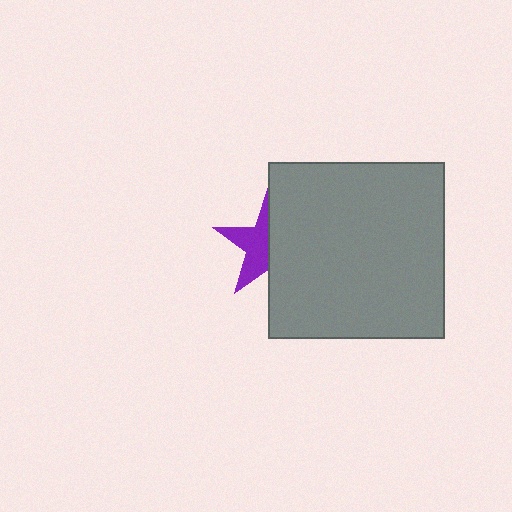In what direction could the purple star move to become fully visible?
The purple star could move left. That would shift it out from behind the gray square entirely.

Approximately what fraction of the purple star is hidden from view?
Roughly 53% of the purple star is hidden behind the gray square.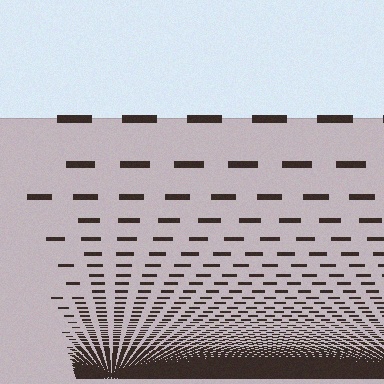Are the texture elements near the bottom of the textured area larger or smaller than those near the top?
Smaller. The gradient is inverted — elements near the bottom are smaller and denser.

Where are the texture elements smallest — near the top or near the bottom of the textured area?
Near the bottom.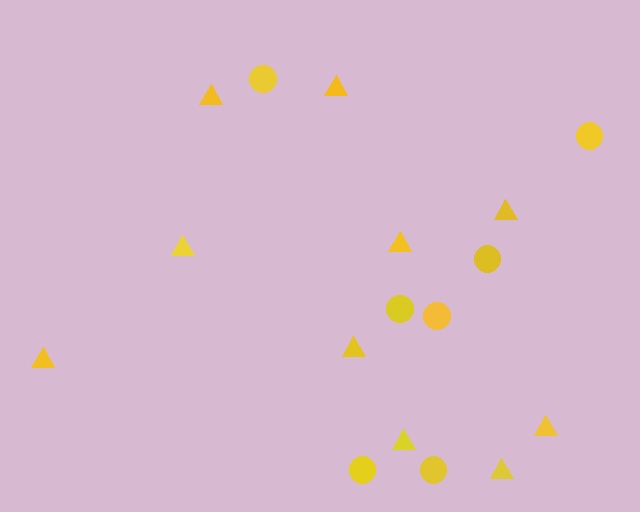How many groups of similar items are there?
There are 2 groups: one group of circles (7) and one group of triangles (10).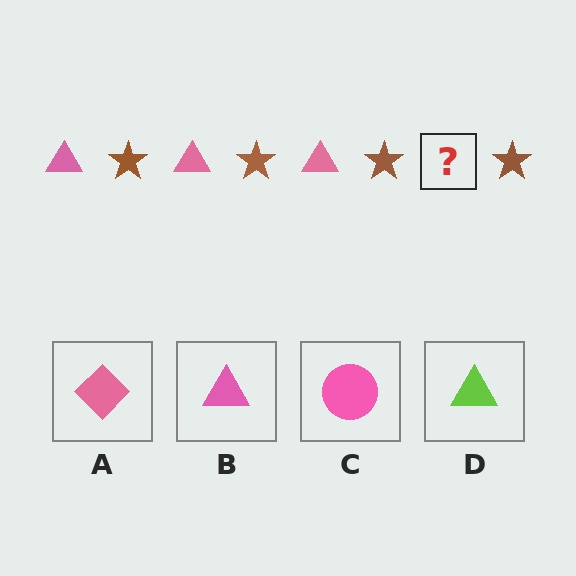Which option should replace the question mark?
Option B.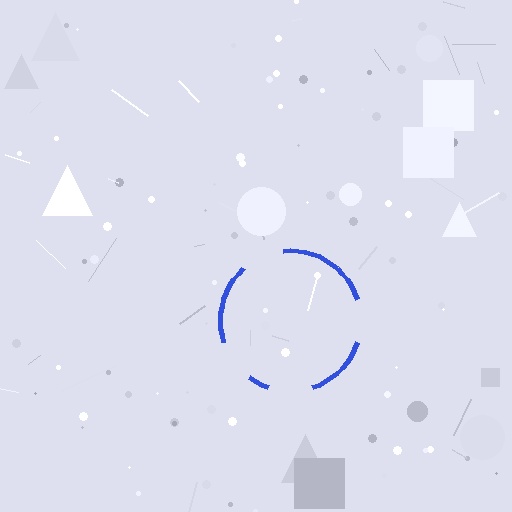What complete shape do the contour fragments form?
The contour fragments form a circle.